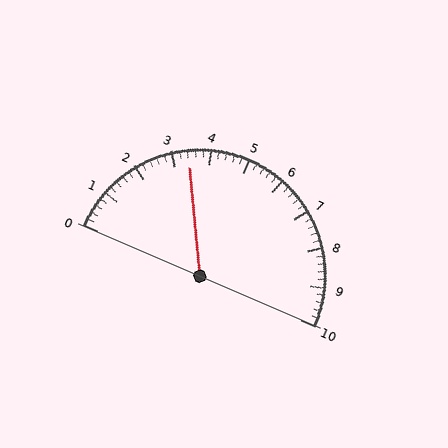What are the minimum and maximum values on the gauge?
The gauge ranges from 0 to 10.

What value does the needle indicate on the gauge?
The needle indicates approximately 3.4.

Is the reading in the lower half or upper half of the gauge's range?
The reading is in the lower half of the range (0 to 10).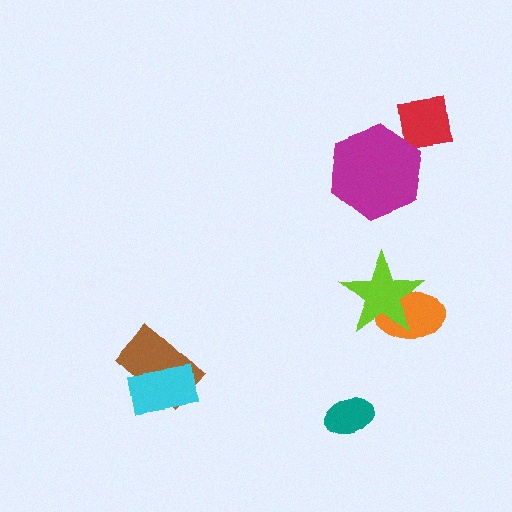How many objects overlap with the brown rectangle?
1 object overlaps with the brown rectangle.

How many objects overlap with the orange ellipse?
1 object overlaps with the orange ellipse.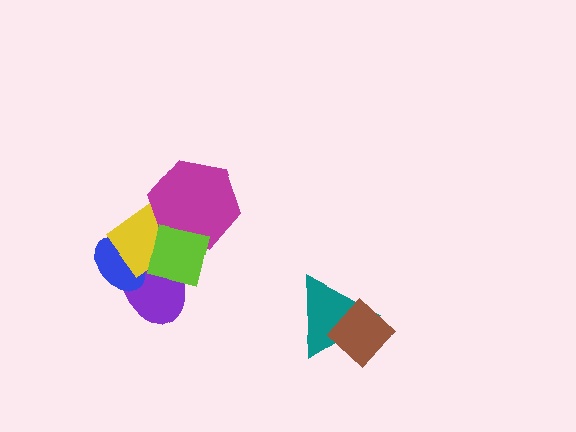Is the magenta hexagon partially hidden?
Yes, it is partially covered by another shape.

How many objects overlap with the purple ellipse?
3 objects overlap with the purple ellipse.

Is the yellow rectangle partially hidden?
Yes, it is partially covered by another shape.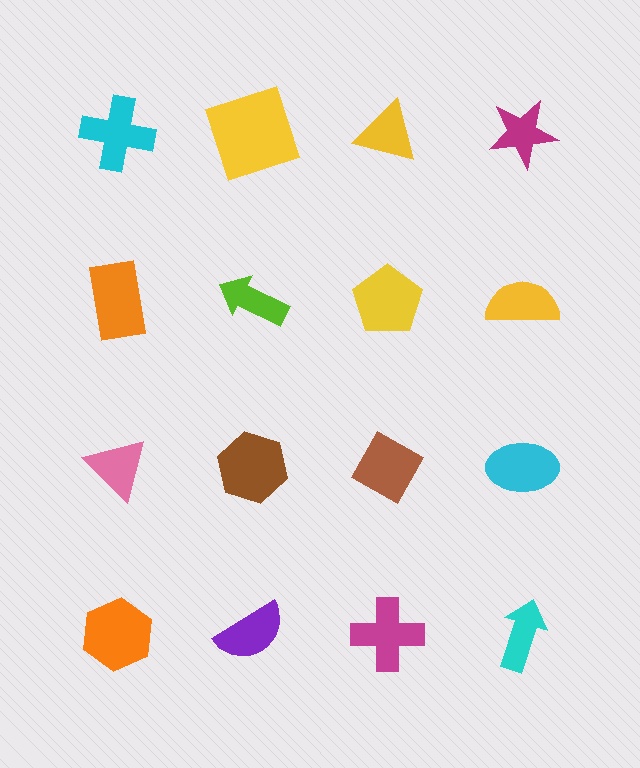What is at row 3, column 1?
A pink triangle.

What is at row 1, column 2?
A yellow square.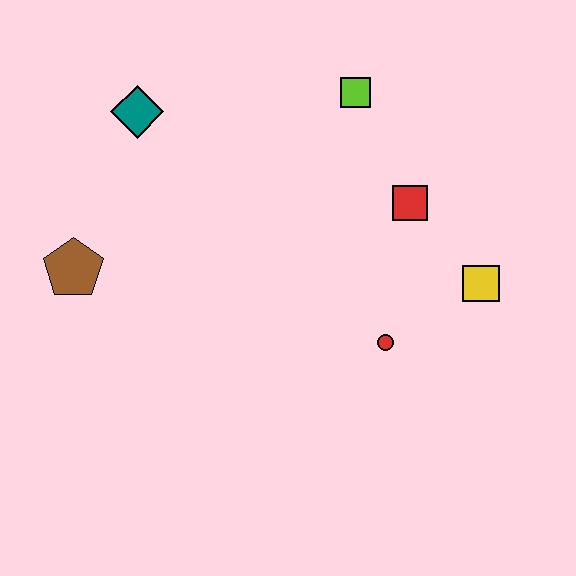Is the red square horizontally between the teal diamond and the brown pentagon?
No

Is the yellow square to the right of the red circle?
Yes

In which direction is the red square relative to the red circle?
The red square is above the red circle.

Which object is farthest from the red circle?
The teal diamond is farthest from the red circle.